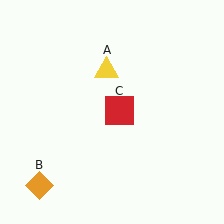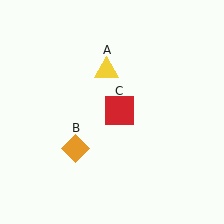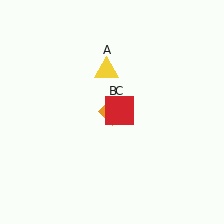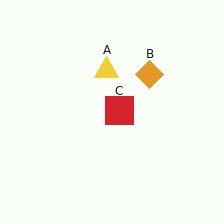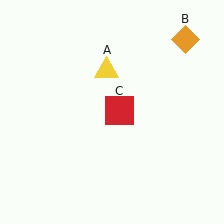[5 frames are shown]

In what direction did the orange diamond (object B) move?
The orange diamond (object B) moved up and to the right.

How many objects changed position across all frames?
1 object changed position: orange diamond (object B).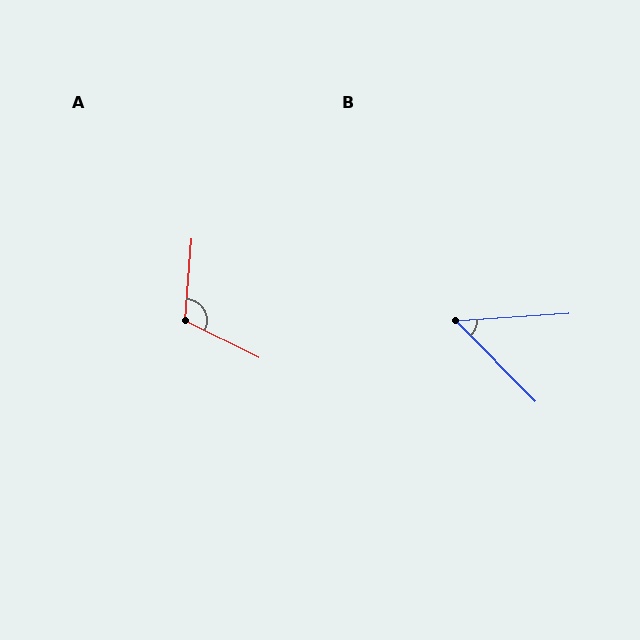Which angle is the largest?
A, at approximately 112 degrees.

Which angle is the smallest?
B, at approximately 49 degrees.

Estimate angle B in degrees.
Approximately 49 degrees.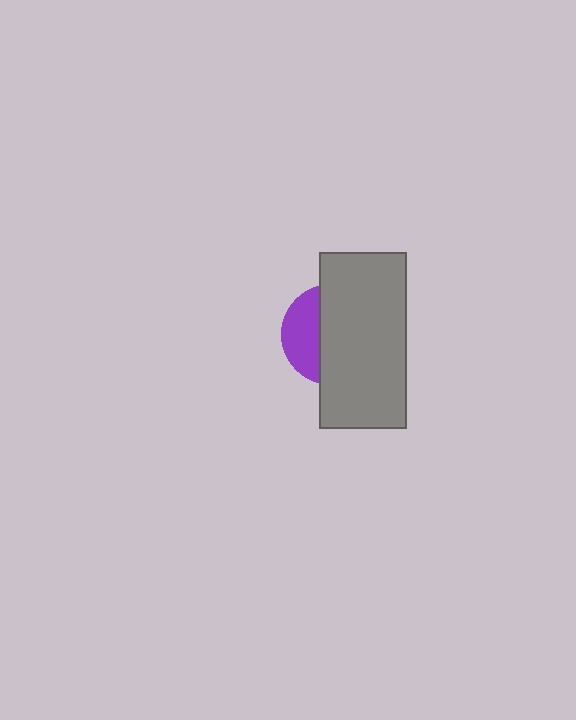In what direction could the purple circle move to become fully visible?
The purple circle could move left. That would shift it out from behind the gray rectangle entirely.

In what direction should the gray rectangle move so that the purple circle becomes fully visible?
The gray rectangle should move right. That is the shortest direction to clear the overlap and leave the purple circle fully visible.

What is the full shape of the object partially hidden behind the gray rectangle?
The partially hidden object is a purple circle.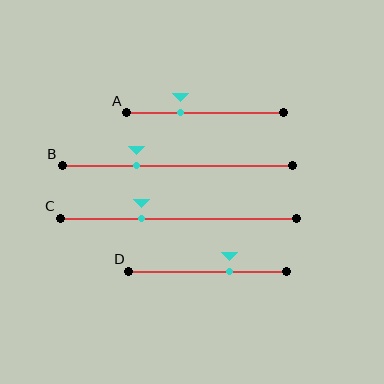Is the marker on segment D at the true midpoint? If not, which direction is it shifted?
No, the marker on segment D is shifted to the right by about 14% of the segment length.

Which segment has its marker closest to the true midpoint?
Segment D has its marker closest to the true midpoint.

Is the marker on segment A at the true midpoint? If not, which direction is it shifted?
No, the marker on segment A is shifted to the left by about 16% of the segment length.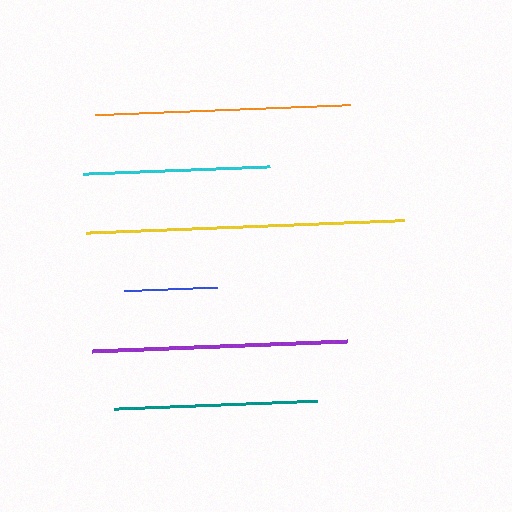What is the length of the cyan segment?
The cyan segment is approximately 186 pixels long.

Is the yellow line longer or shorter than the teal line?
The yellow line is longer than the teal line.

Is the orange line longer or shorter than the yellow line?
The yellow line is longer than the orange line.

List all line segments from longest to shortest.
From longest to shortest: yellow, purple, orange, teal, cyan, blue.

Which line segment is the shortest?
The blue line is the shortest at approximately 93 pixels.